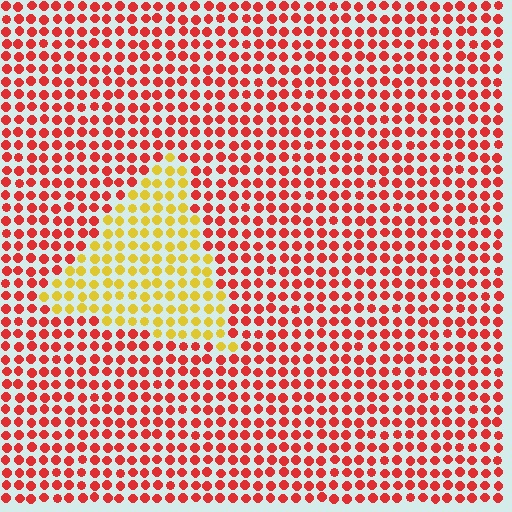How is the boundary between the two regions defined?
The boundary is defined purely by a slight shift in hue (about 53 degrees). Spacing, size, and orientation are identical on both sides.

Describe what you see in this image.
The image is filled with small red elements in a uniform arrangement. A triangle-shaped region is visible where the elements are tinted to a slightly different hue, forming a subtle color boundary.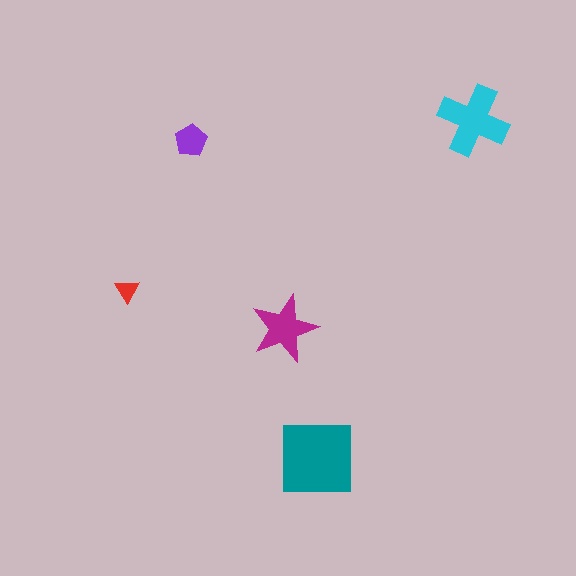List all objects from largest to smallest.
The teal square, the cyan cross, the magenta star, the purple pentagon, the red triangle.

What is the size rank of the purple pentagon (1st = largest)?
4th.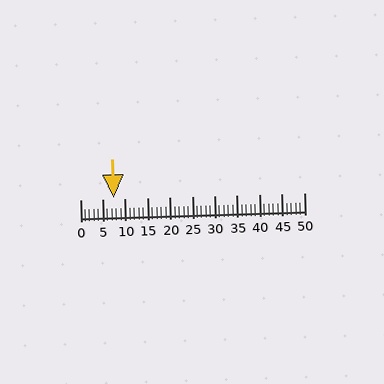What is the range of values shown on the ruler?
The ruler shows values from 0 to 50.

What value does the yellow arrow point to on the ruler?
The yellow arrow points to approximately 8.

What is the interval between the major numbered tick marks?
The major tick marks are spaced 5 units apart.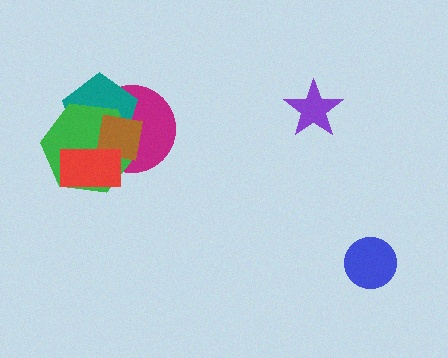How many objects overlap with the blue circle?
0 objects overlap with the blue circle.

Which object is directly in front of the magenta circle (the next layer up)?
The teal pentagon is directly in front of the magenta circle.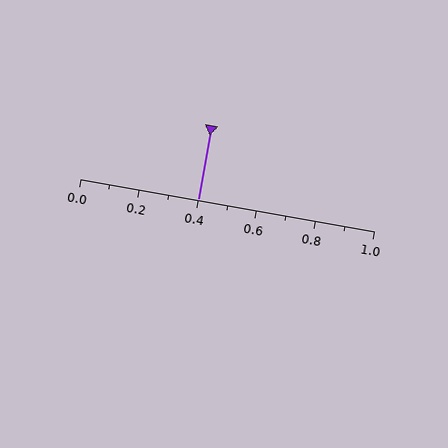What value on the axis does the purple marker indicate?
The marker indicates approximately 0.4.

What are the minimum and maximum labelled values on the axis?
The axis runs from 0.0 to 1.0.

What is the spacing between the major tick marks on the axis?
The major ticks are spaced 0.2 apart.